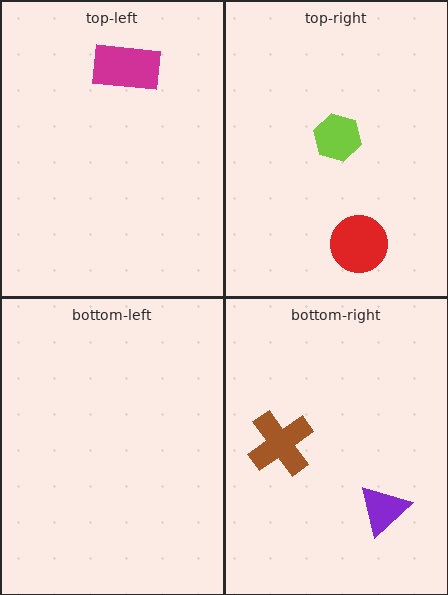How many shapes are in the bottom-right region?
2.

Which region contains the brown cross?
The bottom-right region.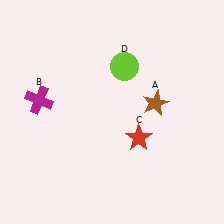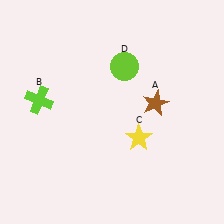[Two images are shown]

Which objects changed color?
B changed from magenta to lime. C changed from red to yellow.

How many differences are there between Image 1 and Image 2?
There are 2 differences between the two images.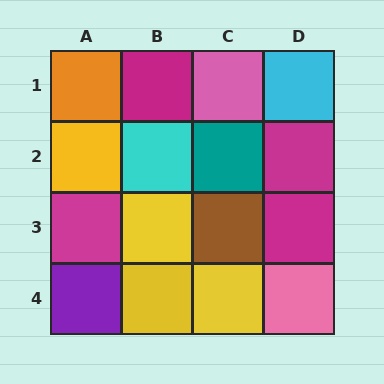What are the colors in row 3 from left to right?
Magenta, yellow, brown, magenta.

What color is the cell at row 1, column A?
Orange.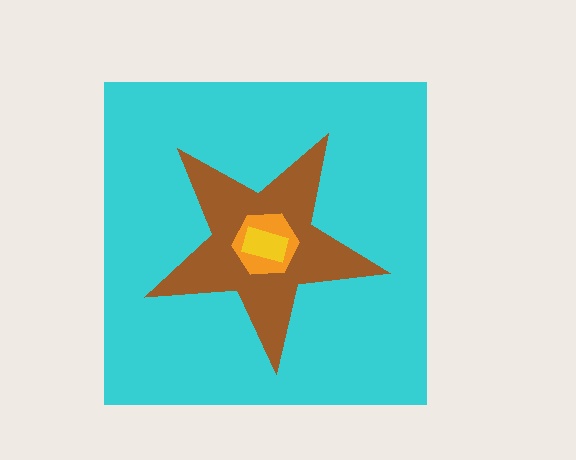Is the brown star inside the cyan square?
Yes.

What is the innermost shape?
The yellow rectangle.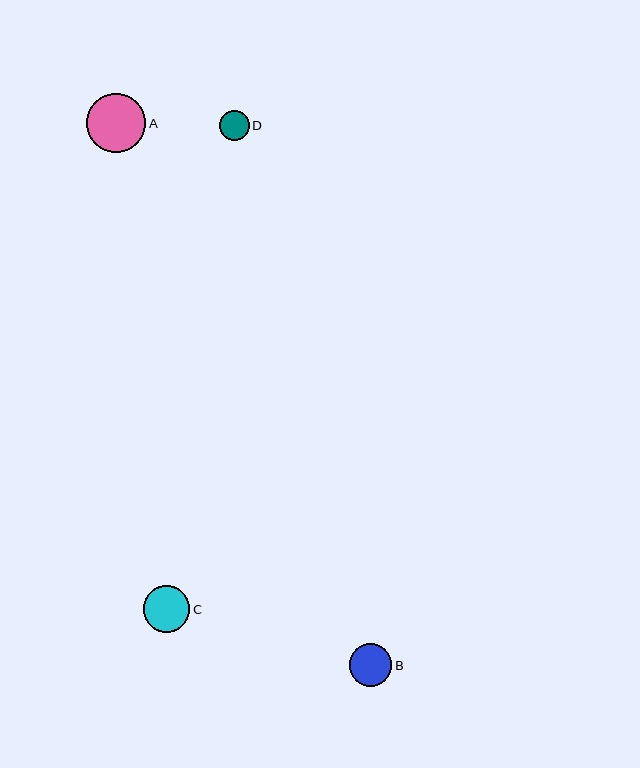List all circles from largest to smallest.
From largest to smallest: A, C, B, D.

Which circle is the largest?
Circle A is the largest with a size of approximately 59 pixels.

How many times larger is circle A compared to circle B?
Circle A is approximately 1.4 times the size of circle B.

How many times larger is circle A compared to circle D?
Circle A is approximately 2.0 times the size of circle D.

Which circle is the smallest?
Circle D is the smallest with a size of approximately 30 pixels.